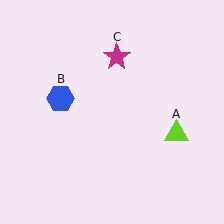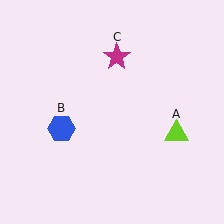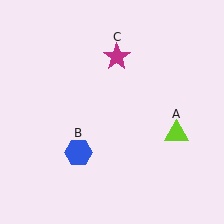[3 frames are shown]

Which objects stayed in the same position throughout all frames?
Lime triangle (object A) and magenta star (object C) remained stationary.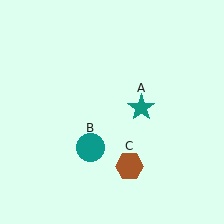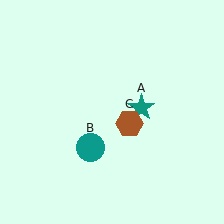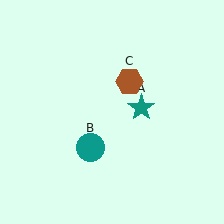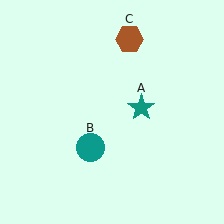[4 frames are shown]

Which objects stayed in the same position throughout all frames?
Teal star (object A) and teal circle (object B) remained stationary.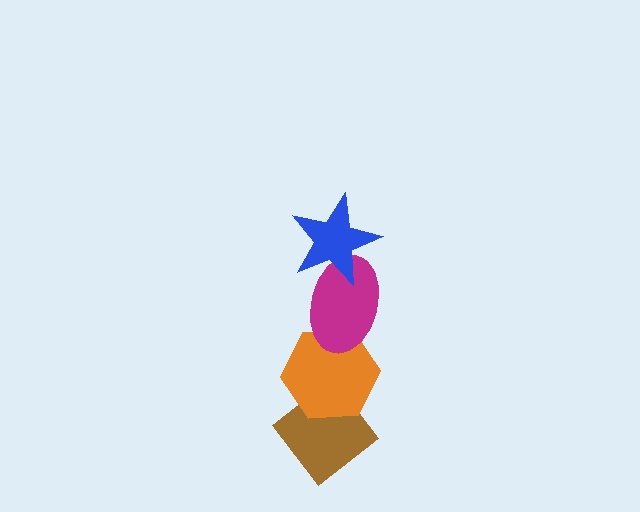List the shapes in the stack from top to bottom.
From top to bottom: the blue star, the magenta ellipse, the orange hexagon, the brown diamond.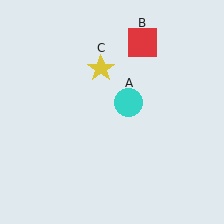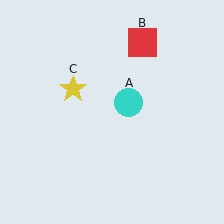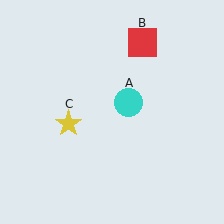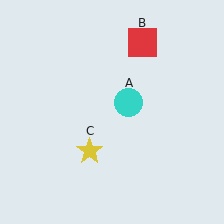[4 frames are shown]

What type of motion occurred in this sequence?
The yellow star (object C) rotated counterclockwise around the center of the scene.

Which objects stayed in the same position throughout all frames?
Cyan circle (object A) and red square (object B) remained stationary.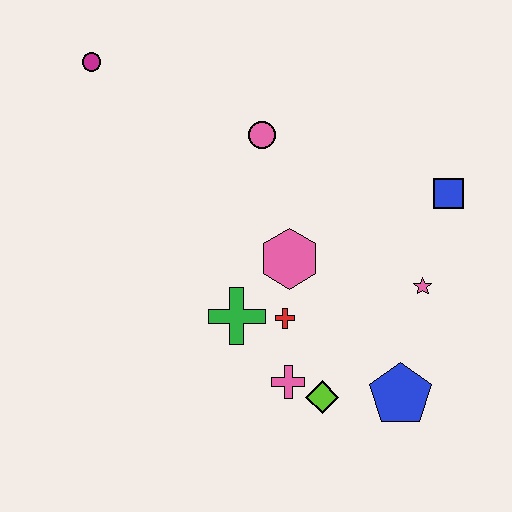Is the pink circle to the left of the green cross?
No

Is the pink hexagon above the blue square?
No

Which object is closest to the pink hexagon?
The red cross is closest to the pink hexagon.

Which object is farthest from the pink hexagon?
The magenta circle is farthest from the pink hexagon.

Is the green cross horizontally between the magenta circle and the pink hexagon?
Yes